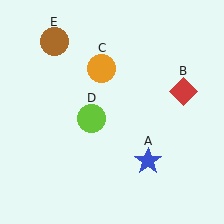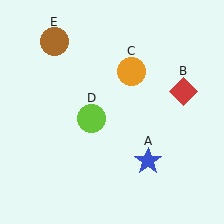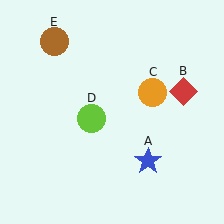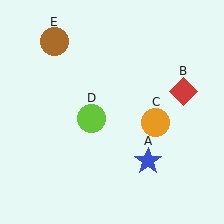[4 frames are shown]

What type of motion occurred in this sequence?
The orange circle (object C) rotated clockwise around the center of the scene.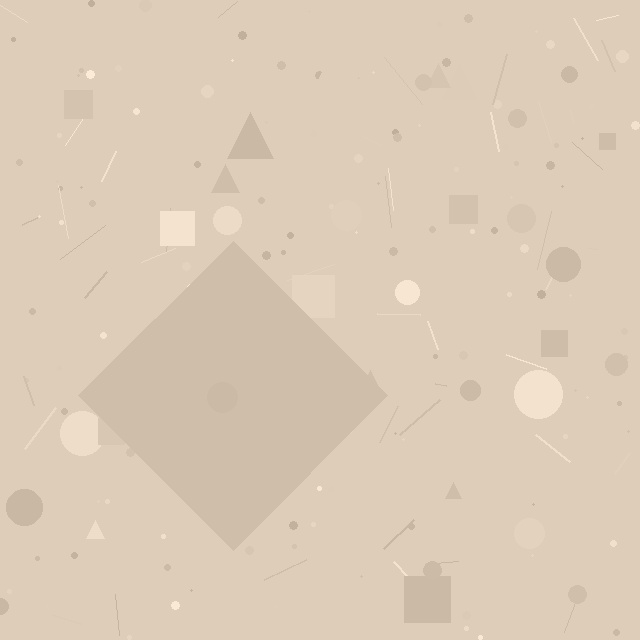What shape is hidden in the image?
A diamond is hidden in the image.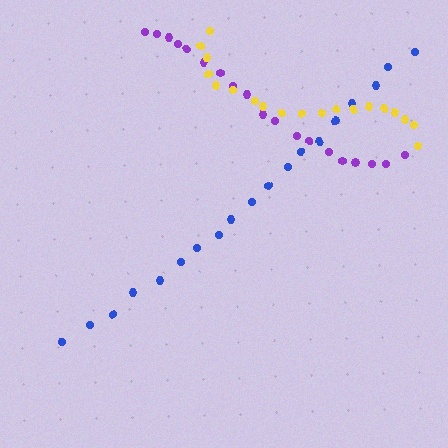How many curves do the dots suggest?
There are 3 distinct paths.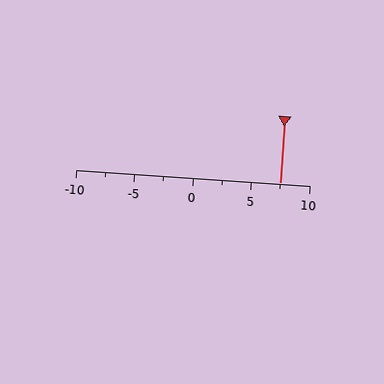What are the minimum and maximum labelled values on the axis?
The axis runs from -10 to 10.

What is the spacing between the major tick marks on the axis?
The major ticks are spaced 5 apart.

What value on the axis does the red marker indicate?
The marker indicates approximately 7.5.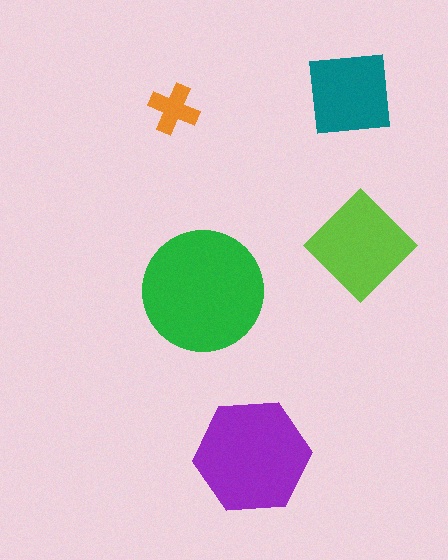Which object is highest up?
The teal square is topmost.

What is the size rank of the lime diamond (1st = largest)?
3rd.